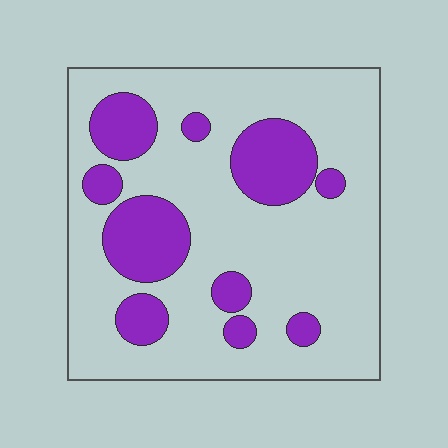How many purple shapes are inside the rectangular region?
10.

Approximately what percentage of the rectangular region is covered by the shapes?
Approximately 25%.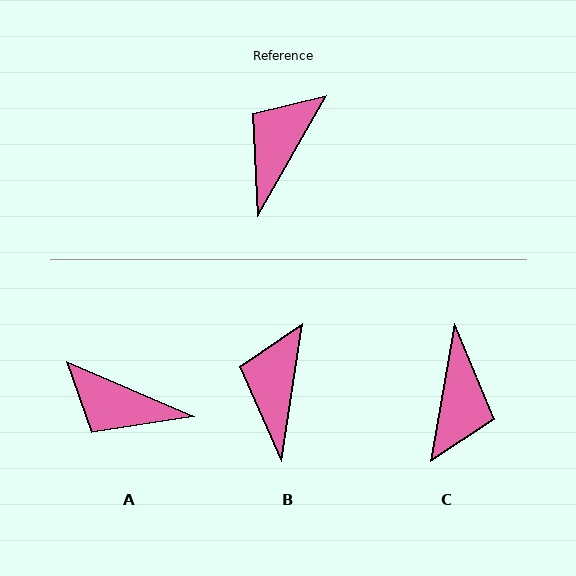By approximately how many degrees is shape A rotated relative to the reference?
Approximately 96 degrees counter-clockwise.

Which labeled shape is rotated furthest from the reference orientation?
C, about 160 degrees away.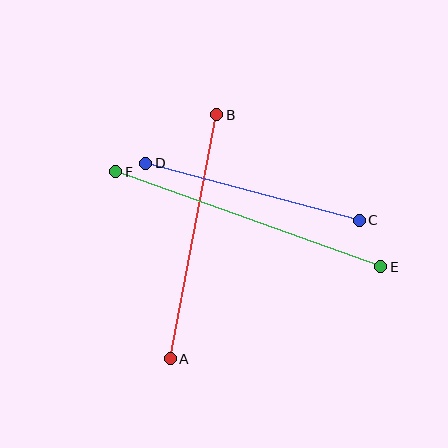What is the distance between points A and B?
The distance is approximately 248 pixels.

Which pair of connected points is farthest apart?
Points E and F are farthest apart.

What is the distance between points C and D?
The distance is approximately 221 pixels.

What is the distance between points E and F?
The distance is approximately 281 pixels.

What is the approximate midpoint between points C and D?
The midpoint is at approximately (252, 192) pixels.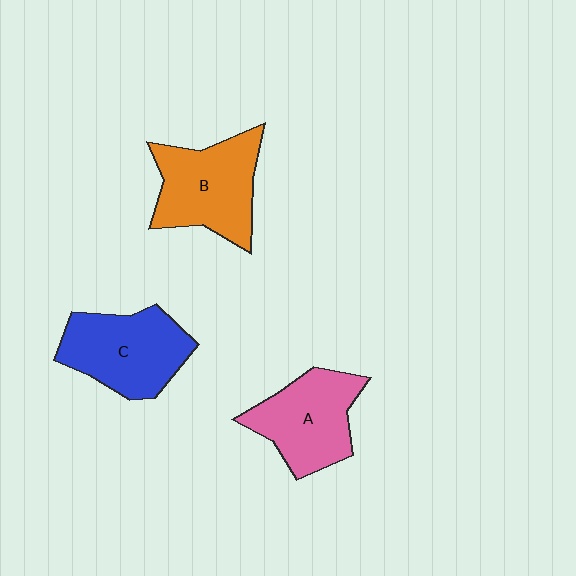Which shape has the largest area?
Shape B (orange).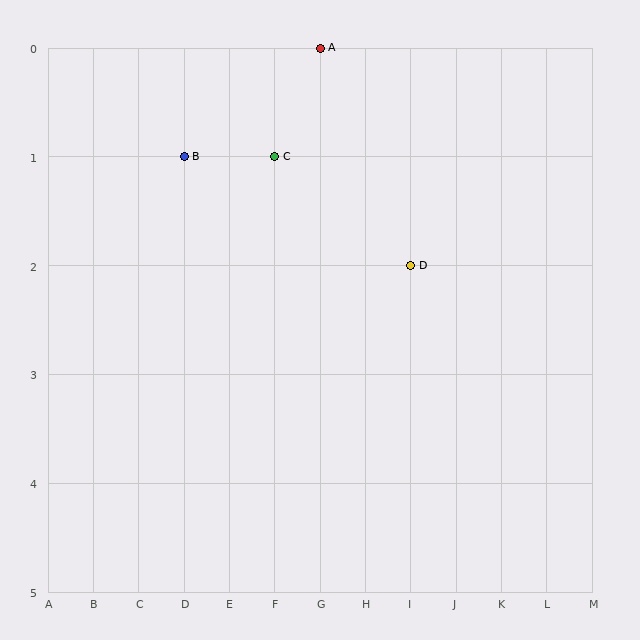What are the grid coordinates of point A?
Point A is at grid coordinates (G, 0).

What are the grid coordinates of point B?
Point B is at grid coordinates (D, 1).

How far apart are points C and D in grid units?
Points C and D are 3 columns and 1 row apart (about 3.2 grid units diagonally).